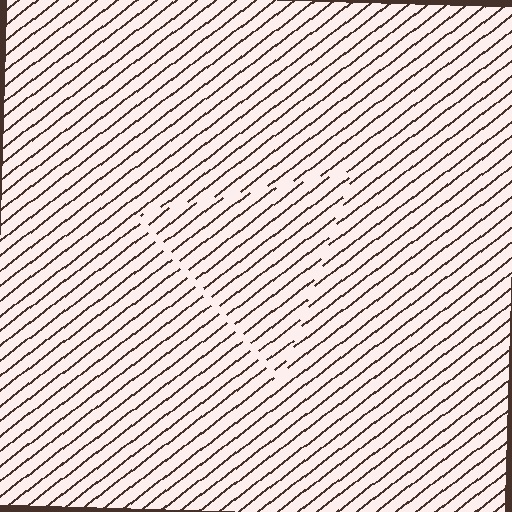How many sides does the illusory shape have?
3 sides — the line-ends trace a triangle.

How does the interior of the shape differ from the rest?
The interior of the shape contains the same grating, shifted by half a period — the contour is defined by the phase discontinuity where line-ends from the inner and outer gratings abut.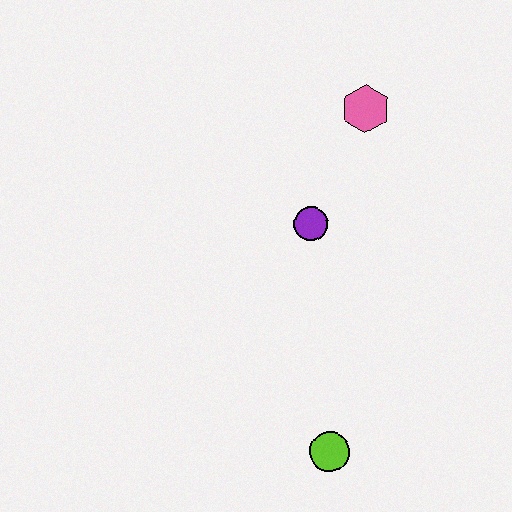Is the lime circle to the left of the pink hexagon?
Yes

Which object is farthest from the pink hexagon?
The lime circle is farthest from the pink hexagon.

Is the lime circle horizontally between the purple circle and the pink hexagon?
Yes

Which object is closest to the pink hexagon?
The purple circle is closest to the pink hexagon.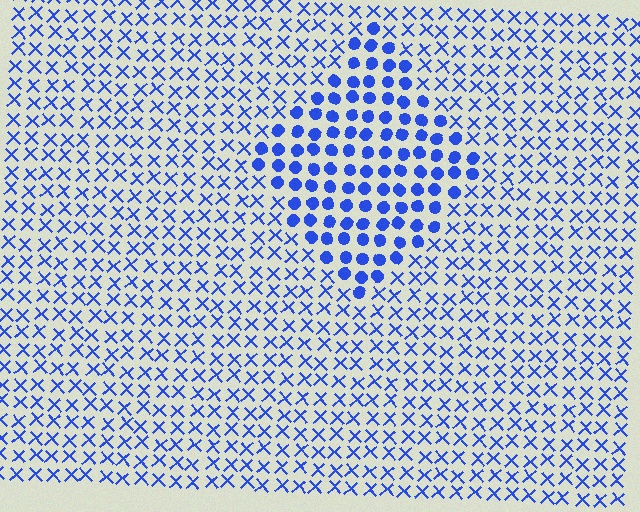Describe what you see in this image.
The image is filled with small blue elements arranged in a uniform grid. A diamond-shaped region contains circles, while the surrounding area contains X marks. The boundary is defined purely by the change in element shape.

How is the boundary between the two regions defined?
The boundary is defined by a change in element shape: circles inside vs. X marks outside. All elements share the same color and spacing.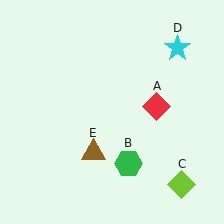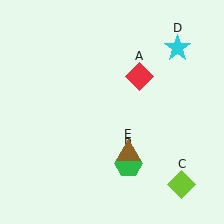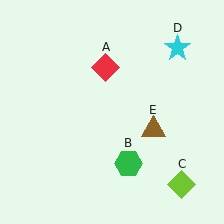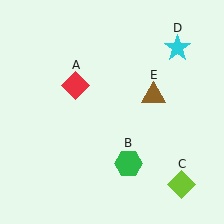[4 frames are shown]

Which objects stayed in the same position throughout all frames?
Green hexagon (object B) and lime diamond (object C) and cyan star (object D) remained stationary.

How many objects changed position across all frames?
2 objects changed position: red diamond (object A), brown triangle (object E).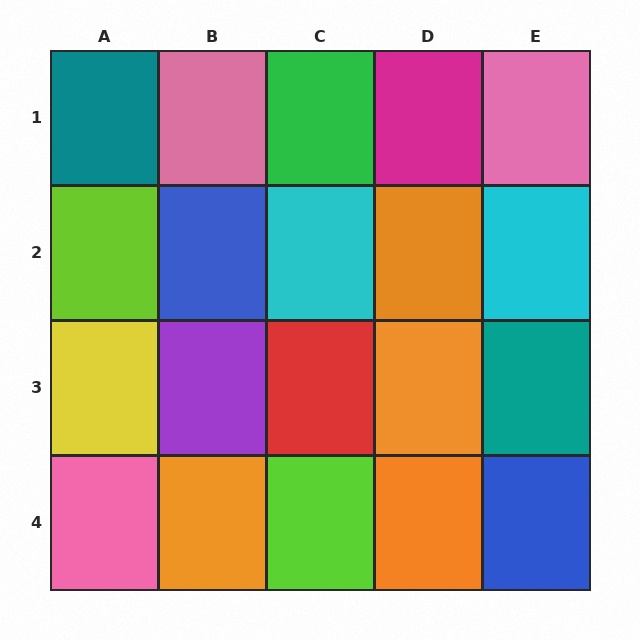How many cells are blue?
2 cells are blue.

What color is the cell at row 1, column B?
Pink.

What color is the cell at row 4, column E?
Blue.